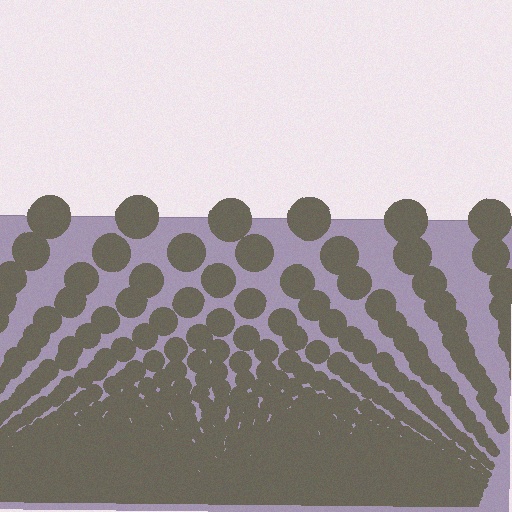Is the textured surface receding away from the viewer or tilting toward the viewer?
The surface appears to tilt toward the viewer. Texture elements get larger and sparser toward the top.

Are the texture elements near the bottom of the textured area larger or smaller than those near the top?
Smaller. The gradient is inverted — elements near the bottom are smaller and denser.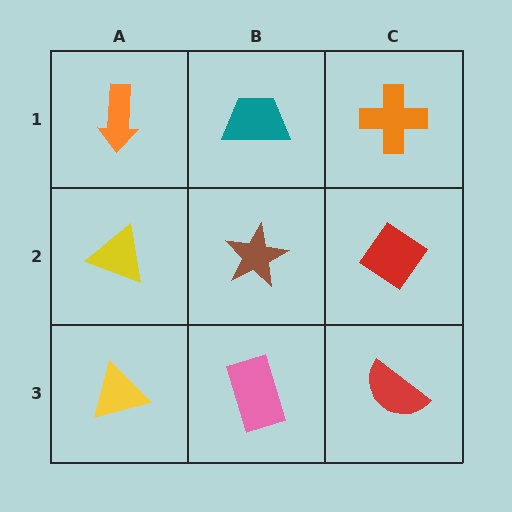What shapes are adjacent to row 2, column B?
A teal trapezoid (row 1, column B), a pink rectangle (row 3, column B), a yellow triangle (row 2, column A), a red diamond (row 2, column C).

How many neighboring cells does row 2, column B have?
4.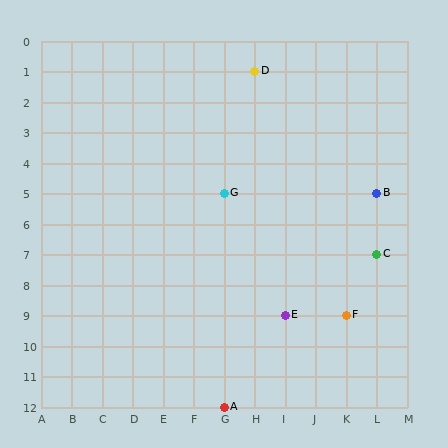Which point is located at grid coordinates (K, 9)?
Point F is at (K, 9).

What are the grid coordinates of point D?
Point D is at grid coordinates (H, 1).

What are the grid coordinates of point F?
Point F is at grid coordinates (K, 9).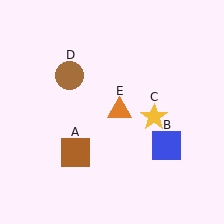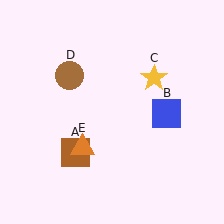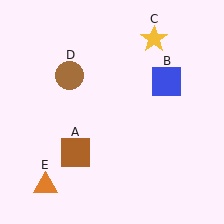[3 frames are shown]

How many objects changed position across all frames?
3 objects changed position: blue square (object B), yellow star (object C), orange triangle (object E).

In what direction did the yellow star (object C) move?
The yellow star (object C) moved up.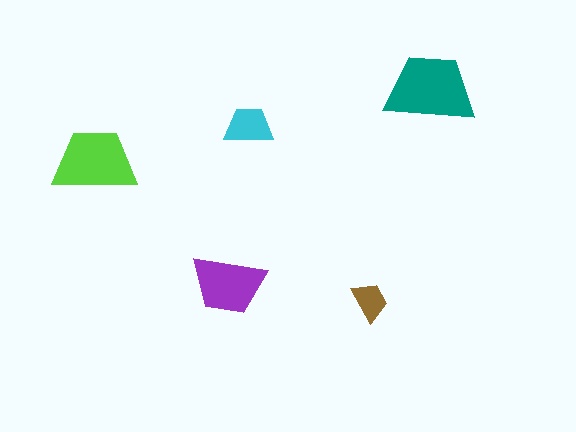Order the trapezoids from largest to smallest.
the teal one, the lime one, the purple one, the cyan one, the brown one.